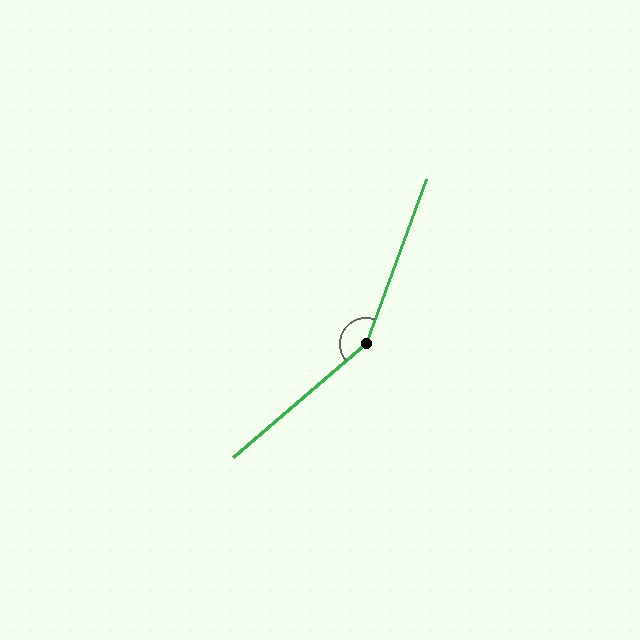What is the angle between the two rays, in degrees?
Approximately 151 degrees.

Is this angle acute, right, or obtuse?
It is obtuse.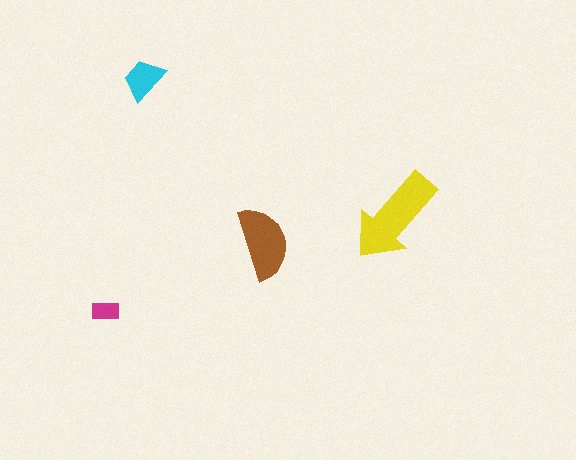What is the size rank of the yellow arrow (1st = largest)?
1st.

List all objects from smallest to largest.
The magenta rectangle, the cyan trapezoid, the brown semicircle, the yellow arrow.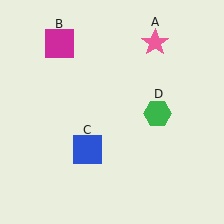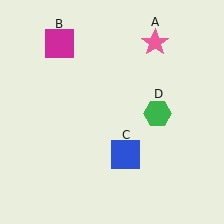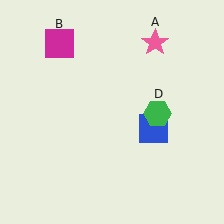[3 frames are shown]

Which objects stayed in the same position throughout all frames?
Pink star (object A) and magenta square (object B) and green hexagon (object D) remained stationary.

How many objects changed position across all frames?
1 object changed position: blue square (object C).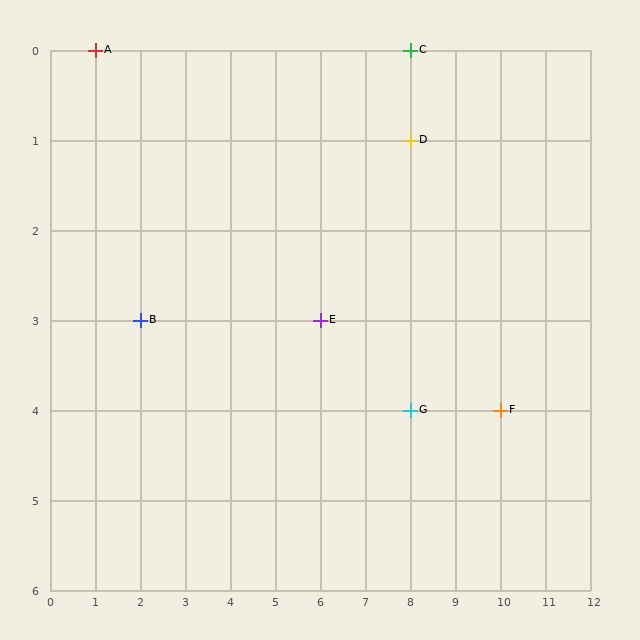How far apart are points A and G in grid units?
Points A and G are 7 columns and 4 rows apart (about 8.1 grid units diagonally).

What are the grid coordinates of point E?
Point E is at grid coordinates (6, 3).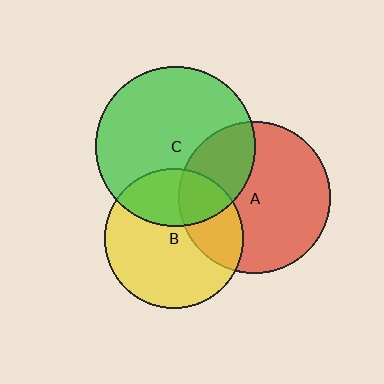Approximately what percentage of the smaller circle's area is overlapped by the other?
Approximately 30%.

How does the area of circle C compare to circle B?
Approximately 1.3 times.